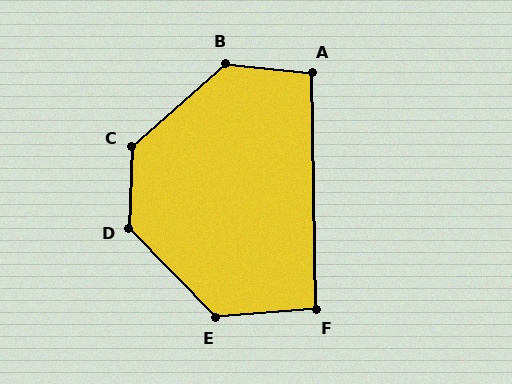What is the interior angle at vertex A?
Approximately 97 degrees (obtuse).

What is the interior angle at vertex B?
Approximately 132 degrees (obtuse).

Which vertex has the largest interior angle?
D, at approximately 134 degrees.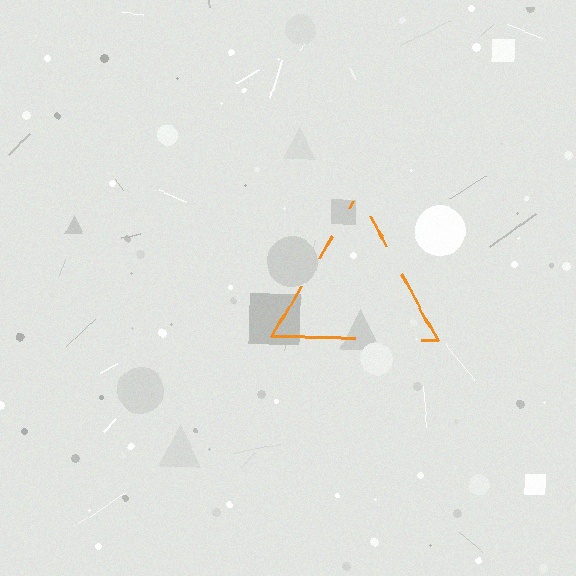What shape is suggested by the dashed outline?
The dashed outline suggests a triangle.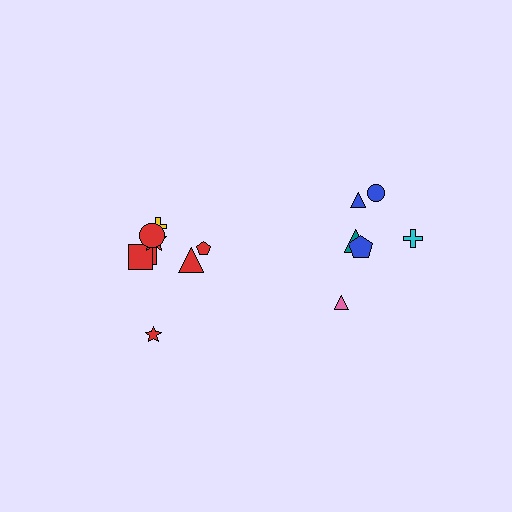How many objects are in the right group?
There are 6 objects.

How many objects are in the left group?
There are 8 objects.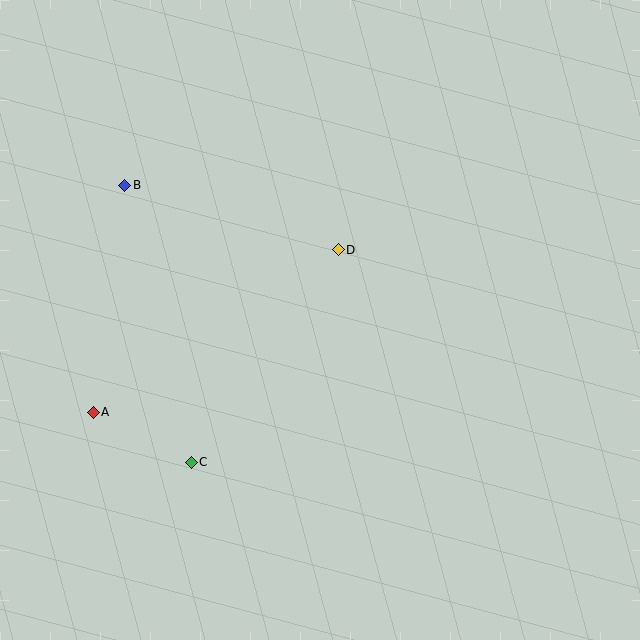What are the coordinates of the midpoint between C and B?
The midpoint between C and B is at (158, 324).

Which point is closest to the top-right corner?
Point D is closest to the top-right corner.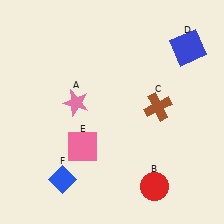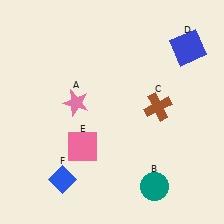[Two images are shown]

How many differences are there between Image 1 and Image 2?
There is 1 difference between the two images.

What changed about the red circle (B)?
In Image 1, B is red. In Image 2, it changed to teal.